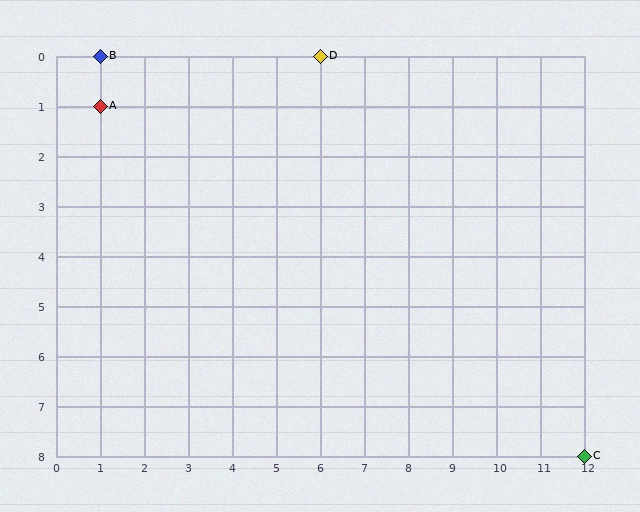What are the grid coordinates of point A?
Point A is at grid coordinates (1, 1).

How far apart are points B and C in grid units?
Points B and C are 11 columns and 8 rows apart (about 13.6 grid units diagonally).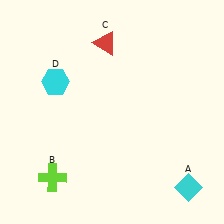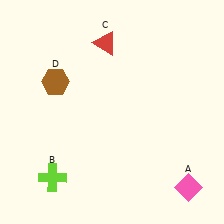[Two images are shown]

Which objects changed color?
A changed from cyan to pink. D changed from cyan to brown.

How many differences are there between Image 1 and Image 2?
There are 2 differences between the two images.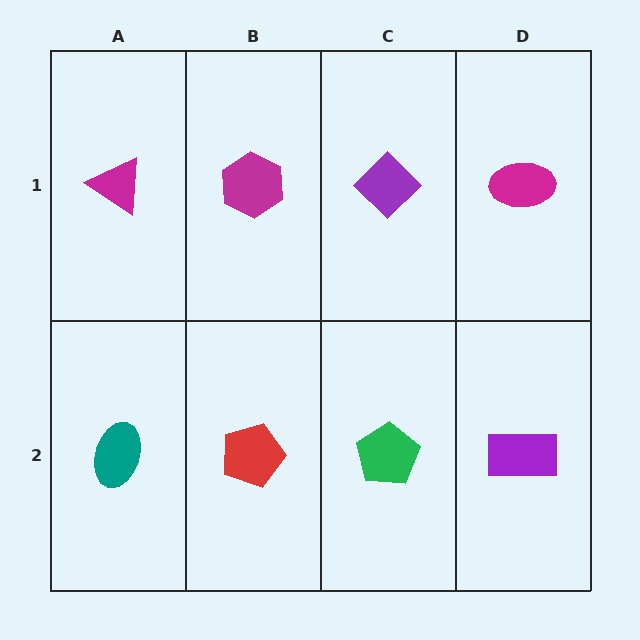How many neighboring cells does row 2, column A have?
2.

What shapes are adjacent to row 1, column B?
A red pentagon (row 2, column B), a magenta triangle (row 1, column A), a purple diamond (row 1, column C).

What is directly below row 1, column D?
A purple rectangle.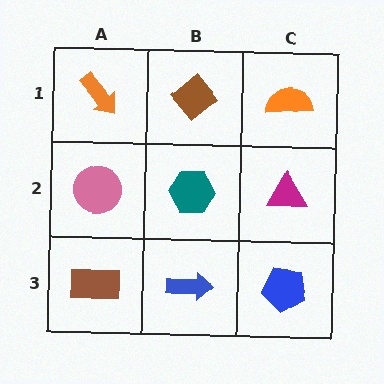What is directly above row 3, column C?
A magenta triangle.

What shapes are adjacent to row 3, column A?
A pink circle (row 2, column A), a blue arrow (row 3, column B).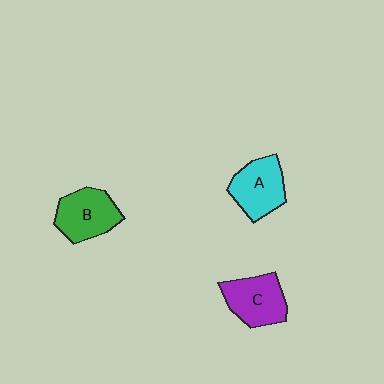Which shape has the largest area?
Shape B (green).